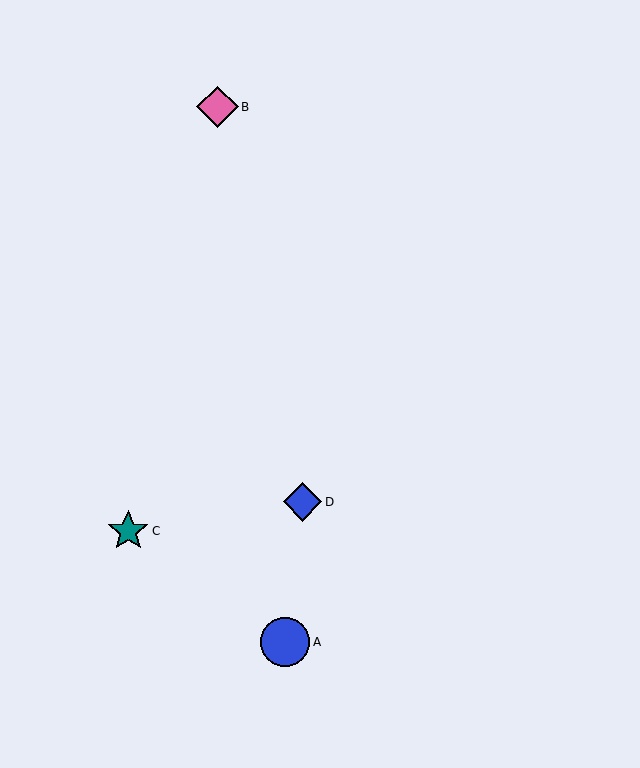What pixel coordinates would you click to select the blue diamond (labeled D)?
Click at (302, 502) to select the blue diamond D.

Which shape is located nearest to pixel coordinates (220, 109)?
The pink diamond (labeled B) at (218, 107) is nearest to that location.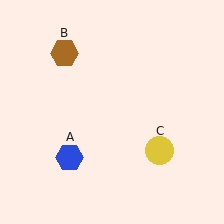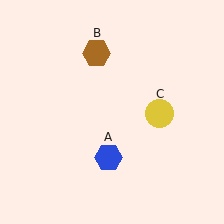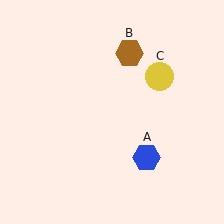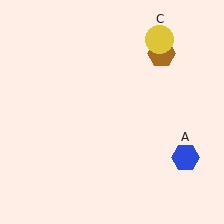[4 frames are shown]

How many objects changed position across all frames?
3 objects changed position: blue hexagon (object A), brown hexagon (object B), yellow circle (object C).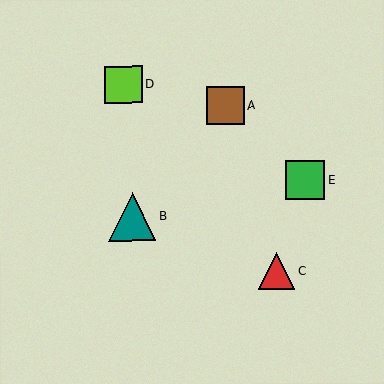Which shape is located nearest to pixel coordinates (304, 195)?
The green square (labeled E) at (305, 180) is nearest to that location.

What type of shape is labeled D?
Shape D is a lime square.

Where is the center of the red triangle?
The center of the red triangle is at (276, 271).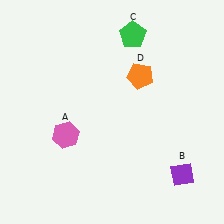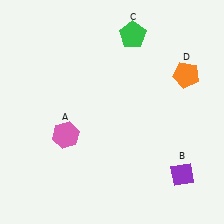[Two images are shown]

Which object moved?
The orange pentagon (D) moved right.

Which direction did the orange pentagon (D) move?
The orange pentagon (D) moved right.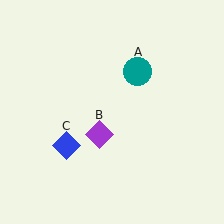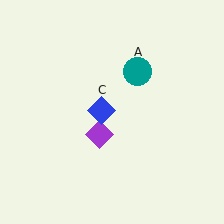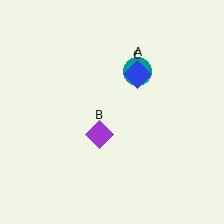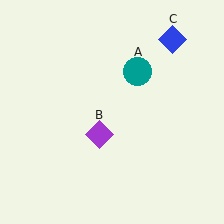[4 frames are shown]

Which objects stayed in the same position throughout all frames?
Teal circle (object A) and purple diamond (object B) remained stationary.